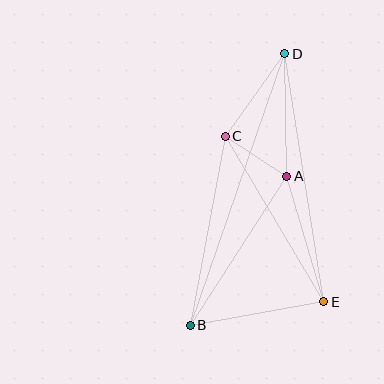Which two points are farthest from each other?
Points B and D are farthest from each other.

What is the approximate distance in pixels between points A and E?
The distance between A and E is approximately 131 pixels.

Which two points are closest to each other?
Points A and C are closest to each other.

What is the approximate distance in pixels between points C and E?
The distance between C and E is approximately 193 pixels.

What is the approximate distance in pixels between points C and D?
The distance between C and D is approximately 102 pixels.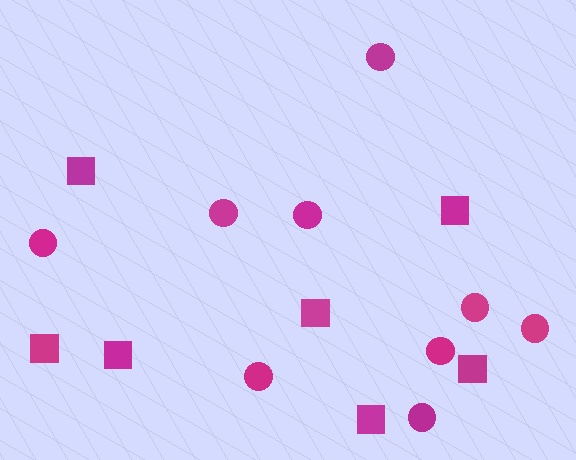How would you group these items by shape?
There are 2 groups: one group of squares (7) and one group of circles (9).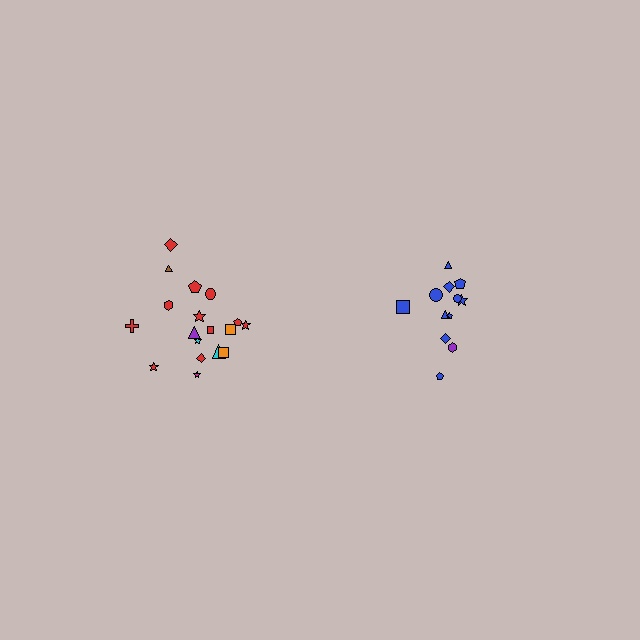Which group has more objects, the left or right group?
The left group.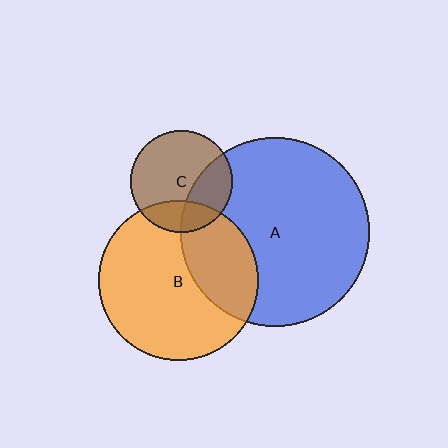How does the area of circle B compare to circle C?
Approximately 2.4 times.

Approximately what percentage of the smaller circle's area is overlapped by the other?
Approximately 30%.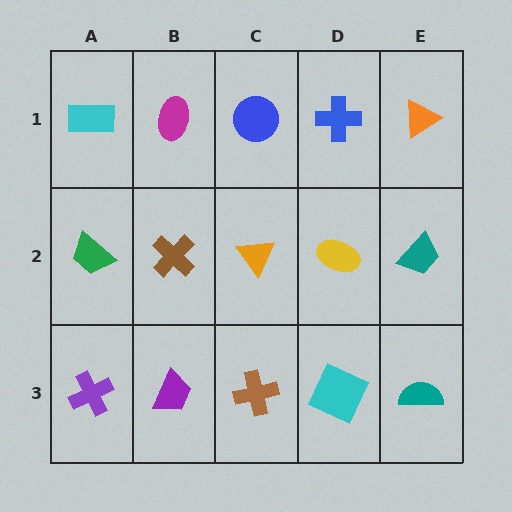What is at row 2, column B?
A brown cross.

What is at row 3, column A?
A purple cross.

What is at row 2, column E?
A teal trapezoid.